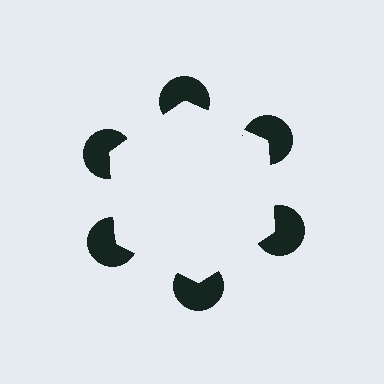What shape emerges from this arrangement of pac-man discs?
An illusory hexagon — its edges are inferred from the aligned wedge cuts in the pac-man discs, not physically drawn.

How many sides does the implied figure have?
6 sides.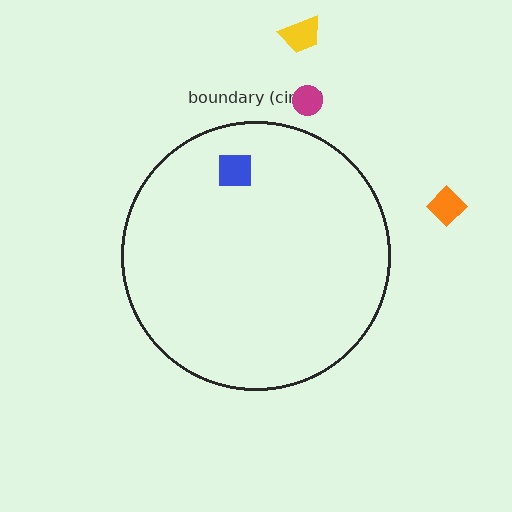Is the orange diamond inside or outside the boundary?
Outside.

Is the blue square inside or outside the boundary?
Inside.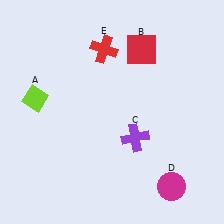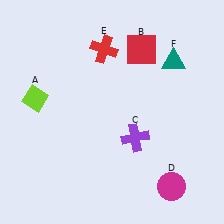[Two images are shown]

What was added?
A teal triangle (F) was added in Image 2.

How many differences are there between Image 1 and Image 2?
There is 1 difference between the two images.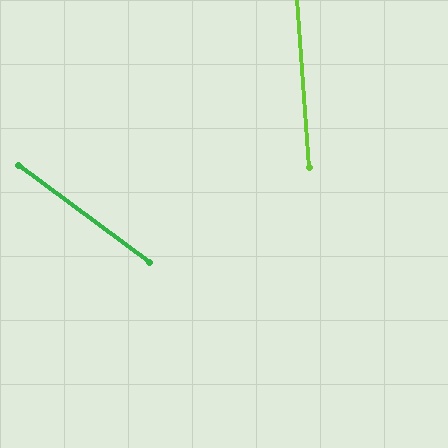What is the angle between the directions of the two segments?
Approximately 49 degrees.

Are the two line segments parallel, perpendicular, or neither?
Neither parallel nor perpendicular — they differ by about 49°.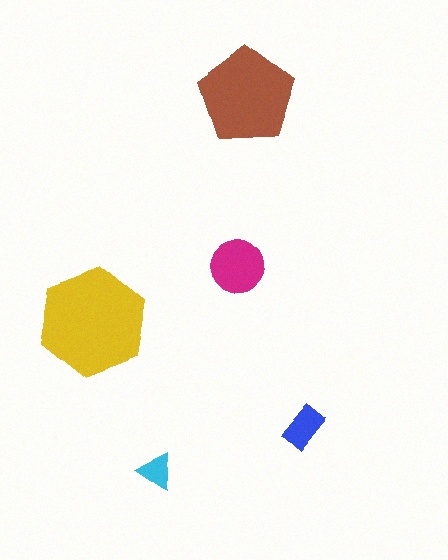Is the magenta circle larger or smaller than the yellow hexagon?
Smaller.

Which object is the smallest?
The cyan triangle.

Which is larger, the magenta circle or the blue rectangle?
The magenta circle.